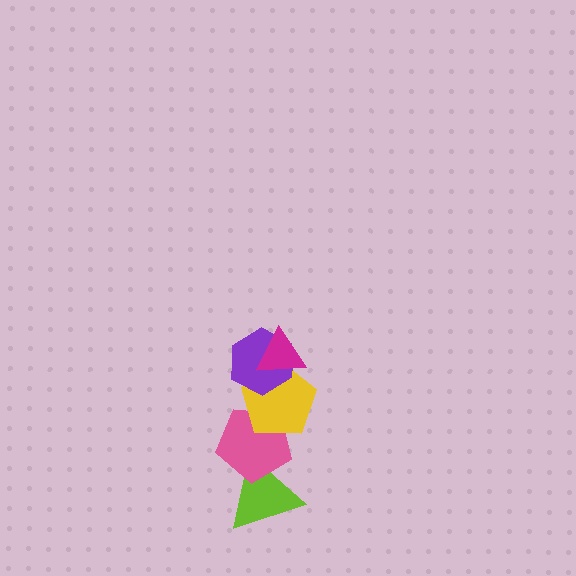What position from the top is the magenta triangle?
The magenta triangle is 1st from the top.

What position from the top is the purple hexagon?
The purple hexagon is 2nd from the top.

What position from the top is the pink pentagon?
The pink pentagon is 4th from the top.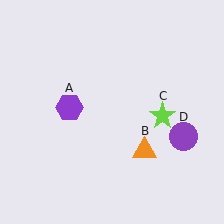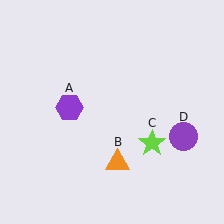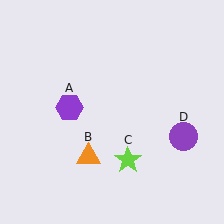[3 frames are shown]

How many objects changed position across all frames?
2 objects changed position: orange triangle (object B), lime star (object C).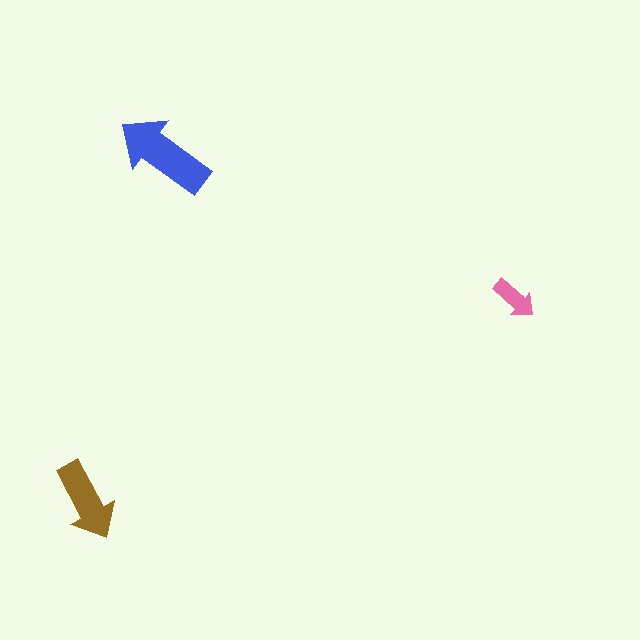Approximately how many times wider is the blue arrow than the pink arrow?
About 2 times wider.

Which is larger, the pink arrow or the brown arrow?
The brown one.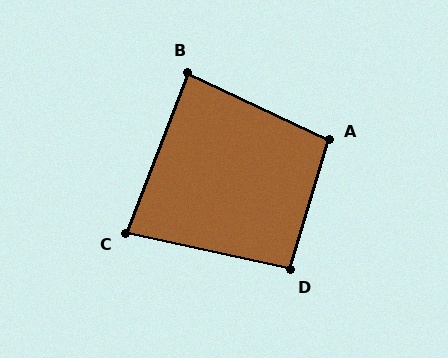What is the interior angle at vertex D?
Approximately 94 degrees (approximately right).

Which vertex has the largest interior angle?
A, at approximately 99 degrees.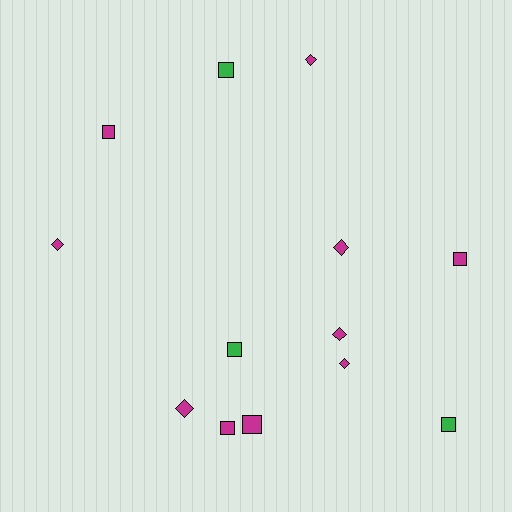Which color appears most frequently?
Magenta, with 10 objects.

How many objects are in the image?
There are 13 objects.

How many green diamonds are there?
There are no green diamonds.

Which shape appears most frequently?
Square, with 7 objects.